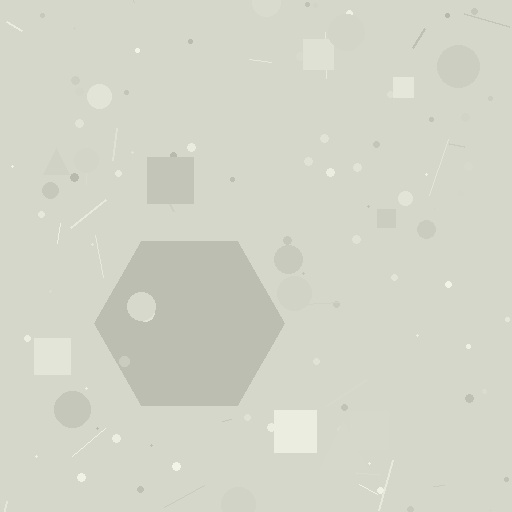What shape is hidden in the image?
A hexagon is hidden in the image.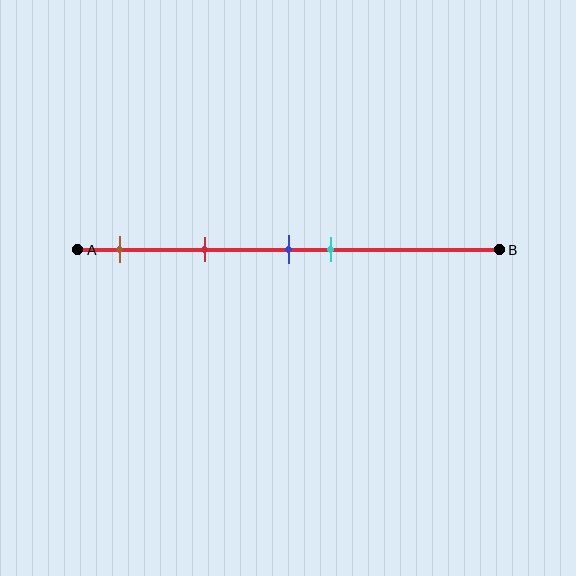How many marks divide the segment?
There are 4 marks dividing the segment.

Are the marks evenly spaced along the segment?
No, the marks are not evenly spaced.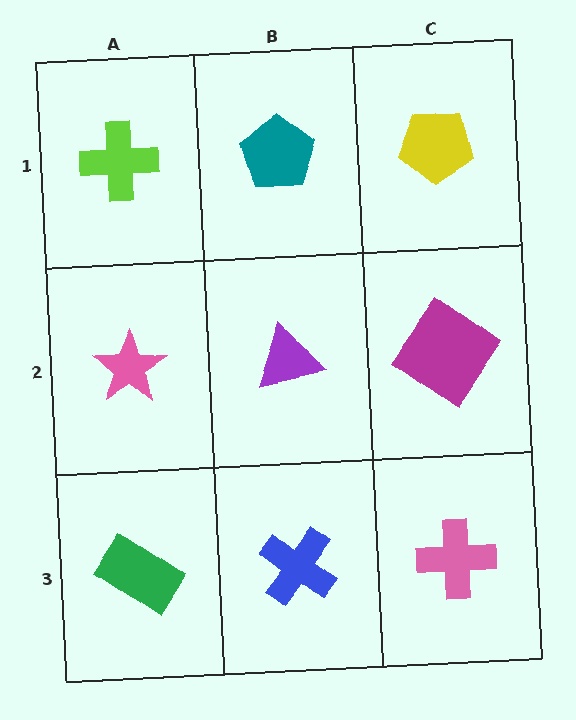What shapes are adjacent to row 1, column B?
A purple triangle (row 2, column B), a lime cross (row 1, column A), a yellow pentagon (row 1, column C).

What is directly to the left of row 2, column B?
A pink star.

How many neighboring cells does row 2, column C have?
3.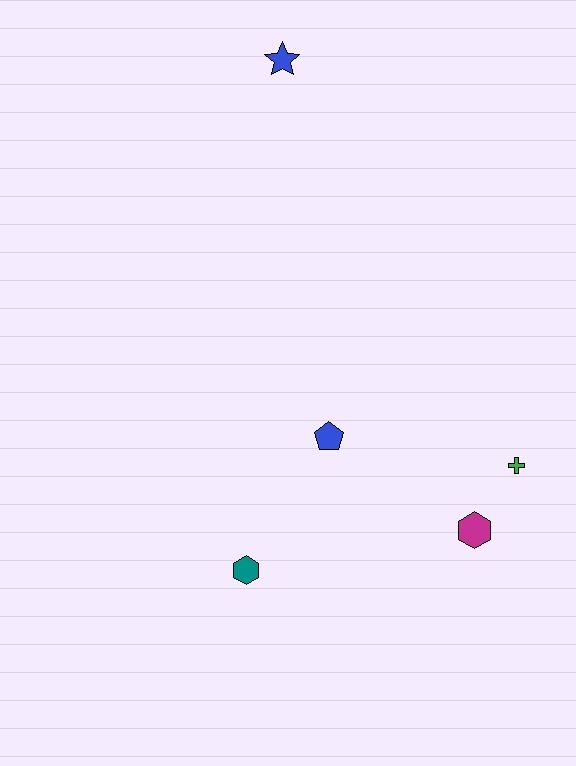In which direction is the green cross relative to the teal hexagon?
The green cross is to the right of the teal hexagon.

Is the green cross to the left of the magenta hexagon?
No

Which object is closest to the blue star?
The blue pentagon is closest to the blue star.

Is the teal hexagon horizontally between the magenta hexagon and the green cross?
No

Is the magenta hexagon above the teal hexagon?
Yes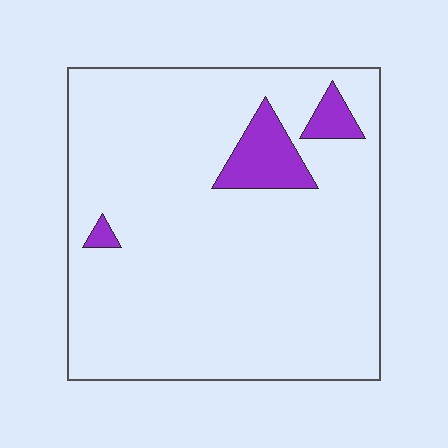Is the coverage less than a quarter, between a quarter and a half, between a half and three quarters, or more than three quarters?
Less than a quarter.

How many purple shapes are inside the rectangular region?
3.